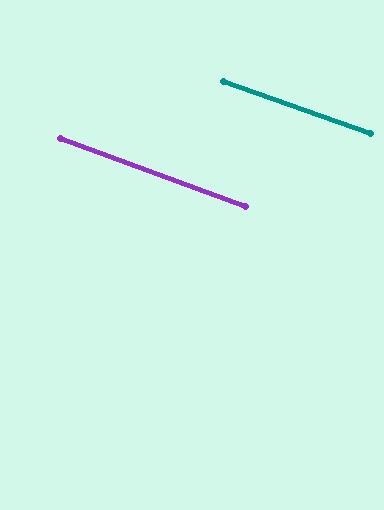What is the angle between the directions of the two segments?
Approximately 1 degree.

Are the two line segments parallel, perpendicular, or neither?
Parallel — their directions differ by only 0.9°.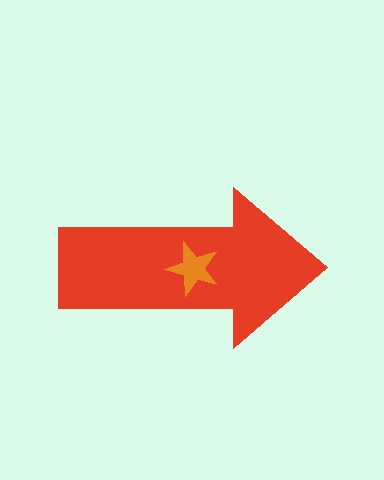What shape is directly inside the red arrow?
The orange star.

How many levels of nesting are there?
2.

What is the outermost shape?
The red arrow.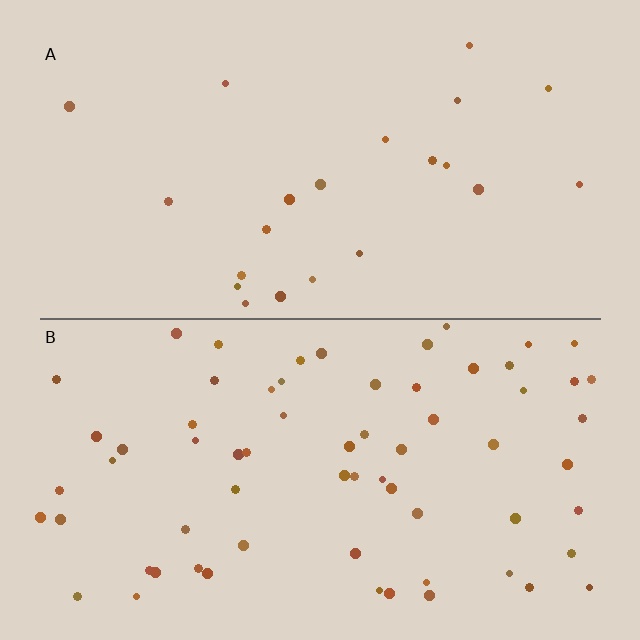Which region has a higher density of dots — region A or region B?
B (the bottom).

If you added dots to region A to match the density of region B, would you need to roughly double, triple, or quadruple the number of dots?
Approximately triple.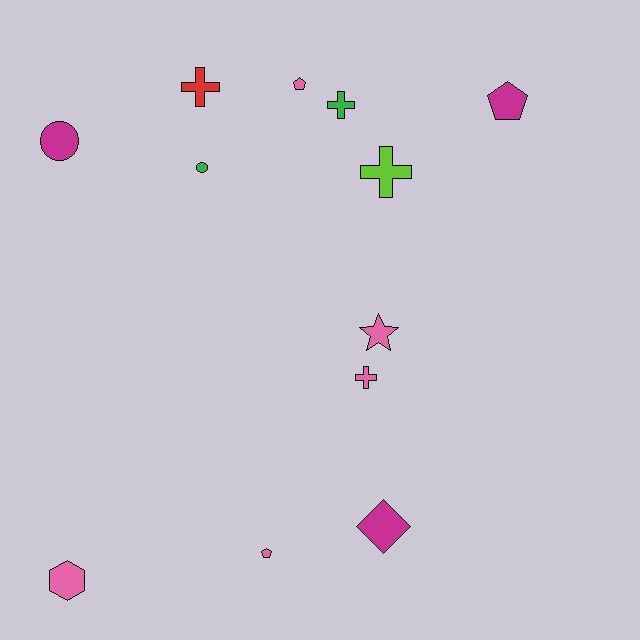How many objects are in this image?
There are 12 objects.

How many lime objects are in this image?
There is 1 lime object.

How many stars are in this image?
There is 1 star.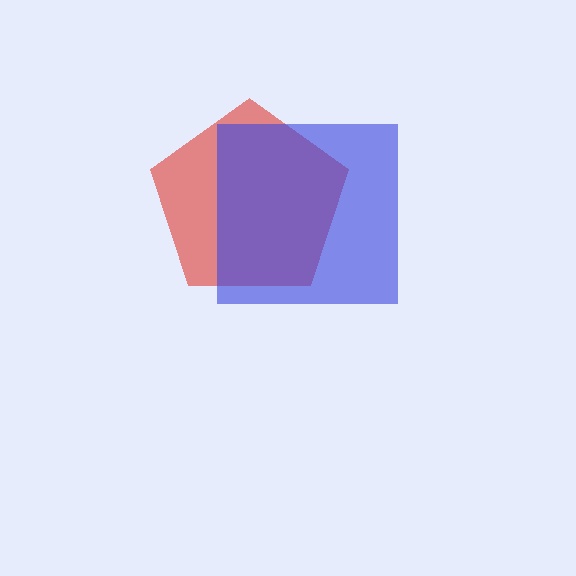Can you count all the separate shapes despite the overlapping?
Yes, there are 2 separate shapes.